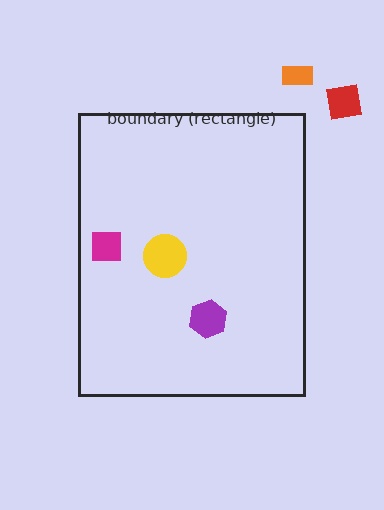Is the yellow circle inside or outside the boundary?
Inside.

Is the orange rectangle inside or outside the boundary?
Outside.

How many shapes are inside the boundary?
3 inside, 2 outside.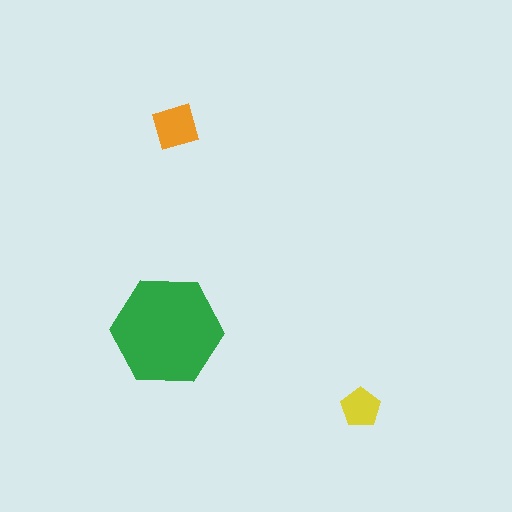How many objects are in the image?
There are 3 objects in the image.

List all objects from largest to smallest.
The green hexagon, the orange square, the yellow pentagon.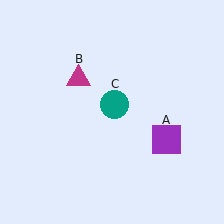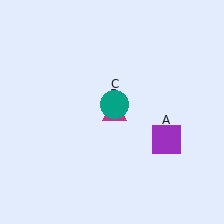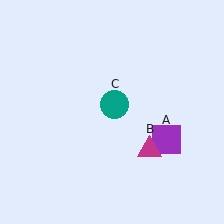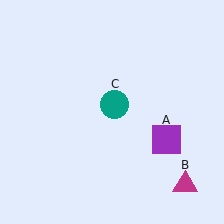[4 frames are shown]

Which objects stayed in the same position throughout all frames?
Purple square (object A) and teal circle (object C) remained stationary.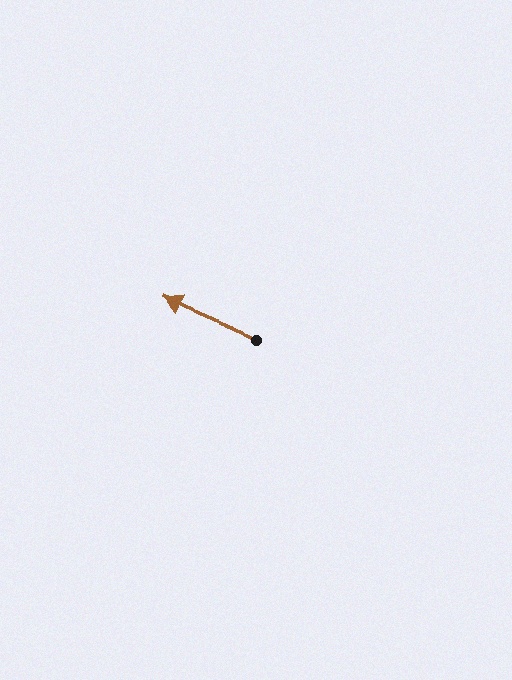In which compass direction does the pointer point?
Northwest.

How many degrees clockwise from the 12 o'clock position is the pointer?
Approximately 293 degrees.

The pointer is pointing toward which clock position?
Roughly 10 o'clock.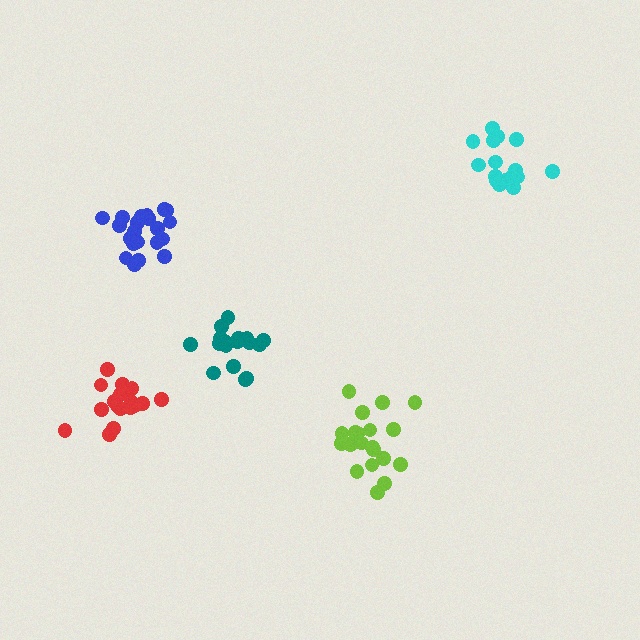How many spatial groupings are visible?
There are 5 spatial groupings.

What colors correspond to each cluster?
The clusters are colored: teal, red, blue, lime, cyan.